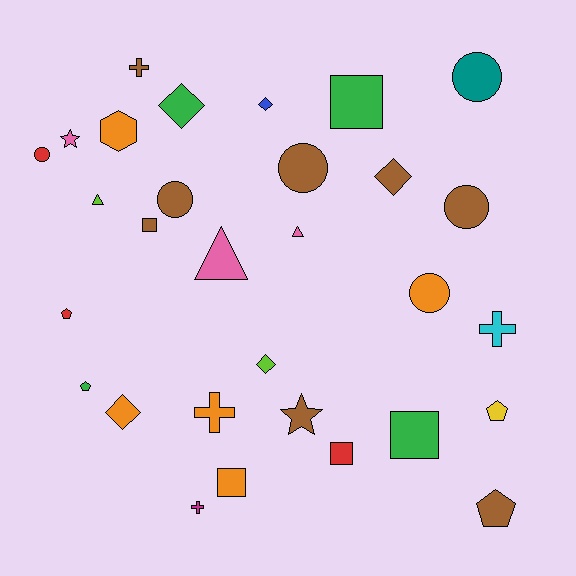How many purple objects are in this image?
There are no purple objects.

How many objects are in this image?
There are 30 objects.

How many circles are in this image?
There are 6 circles.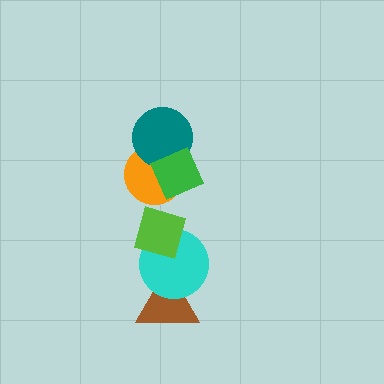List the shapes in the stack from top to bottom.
From top to bottom: the green square, the teal circle, the orange circle, the lime diamond, the cyan circle, the brown triangle.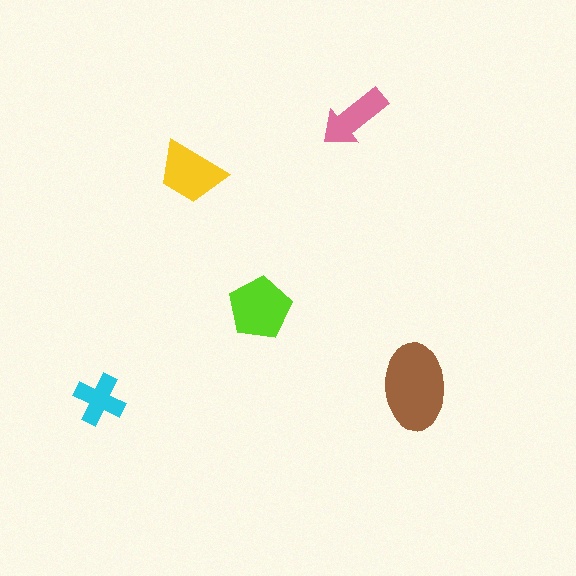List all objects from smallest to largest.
The cyan cross, the pink arrow, the yellow trapezoid, the lime pentagon, the brown ellipse.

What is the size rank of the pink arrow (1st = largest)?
4th.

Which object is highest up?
The pink arrow is topmost.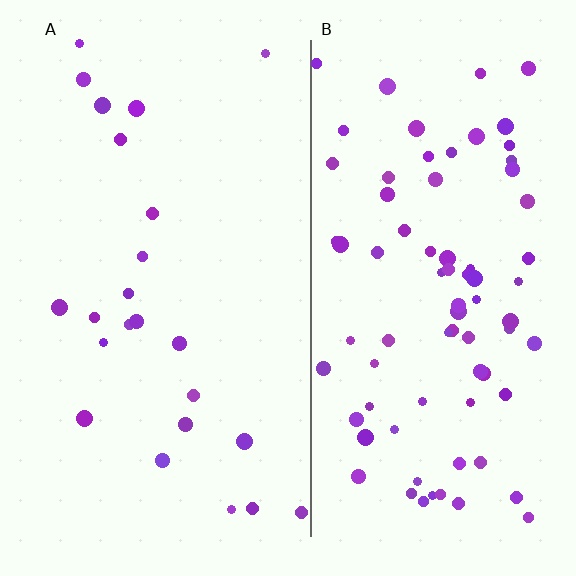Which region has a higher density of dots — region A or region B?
B (the right).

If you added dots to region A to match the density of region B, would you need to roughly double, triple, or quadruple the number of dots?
Approximately triple.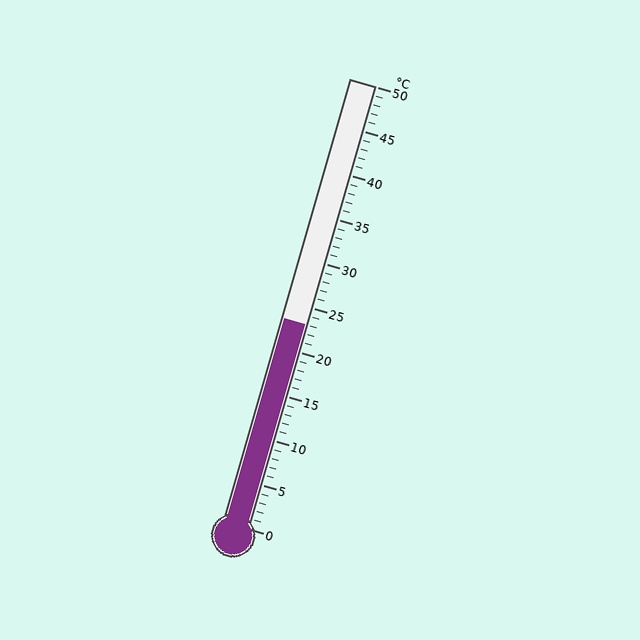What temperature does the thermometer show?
The thermometer shows approximately 23°C.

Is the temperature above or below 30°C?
The temperature is below 30°C.